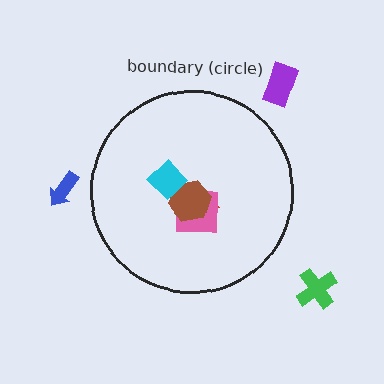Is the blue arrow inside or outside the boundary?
Outside.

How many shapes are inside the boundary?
4 inside, 3 outside.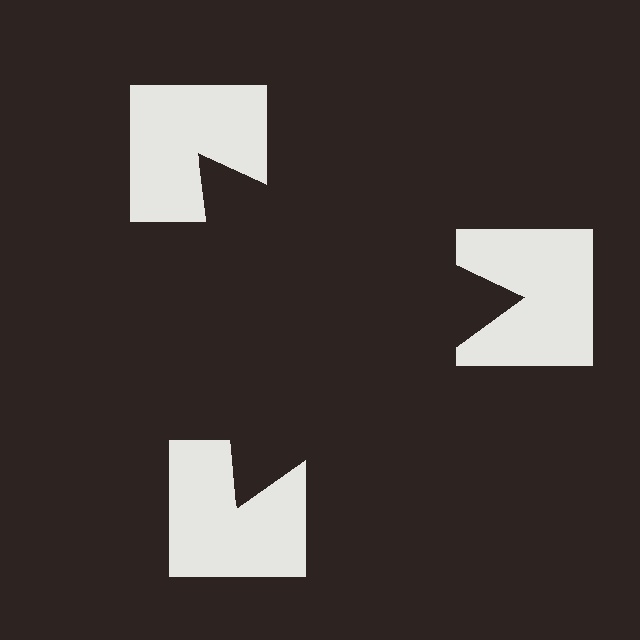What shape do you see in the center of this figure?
An illusory triangle — its edges are inferred from the aligned wedge cuts in the notched squares, not physically drawn.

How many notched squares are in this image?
There are 3 — one at each vertex of the illusory triangle.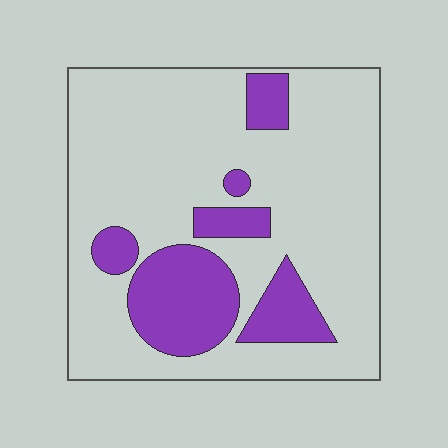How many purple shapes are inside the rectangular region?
6.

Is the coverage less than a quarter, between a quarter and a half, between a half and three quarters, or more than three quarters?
Less than a quarter.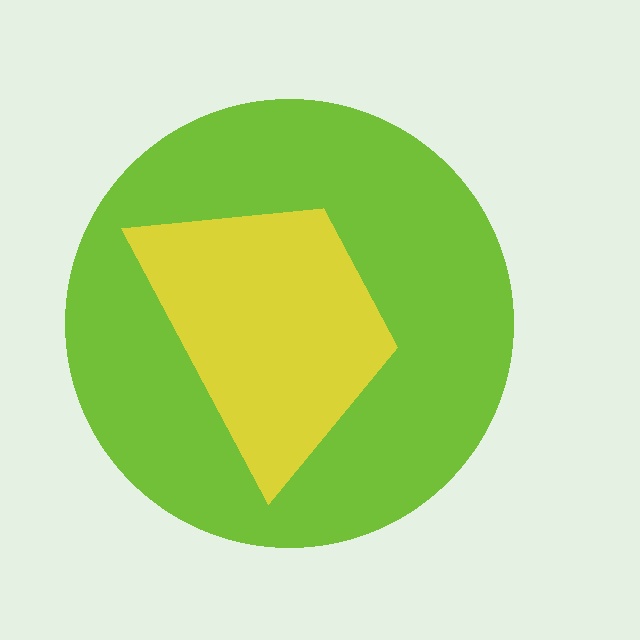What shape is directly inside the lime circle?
The yellow trapezoid.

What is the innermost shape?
The yellow trapezoid.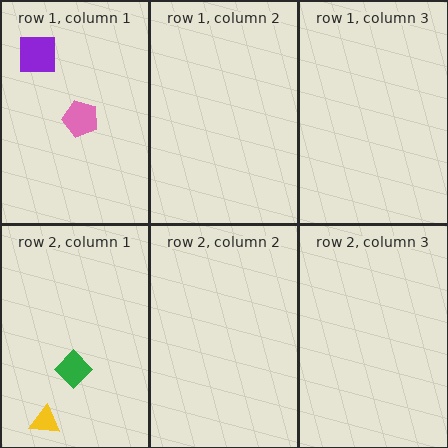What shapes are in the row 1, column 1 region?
The purple square, the pink pentagon.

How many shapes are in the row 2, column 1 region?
2.